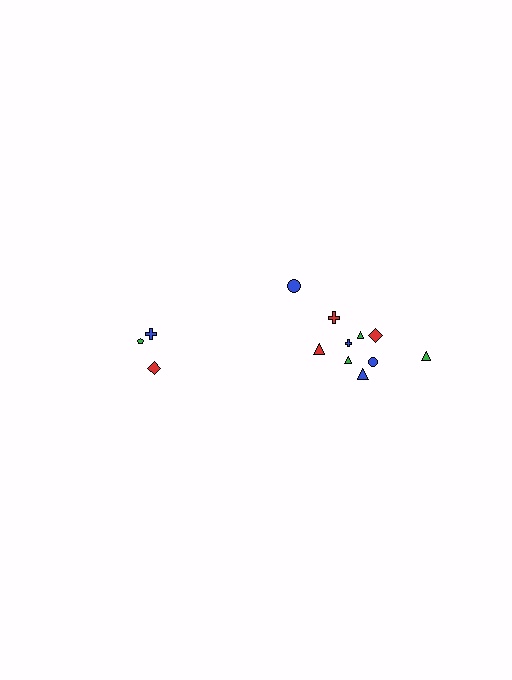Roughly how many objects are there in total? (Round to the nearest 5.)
Roughly 15 objects in total.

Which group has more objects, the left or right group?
The right group.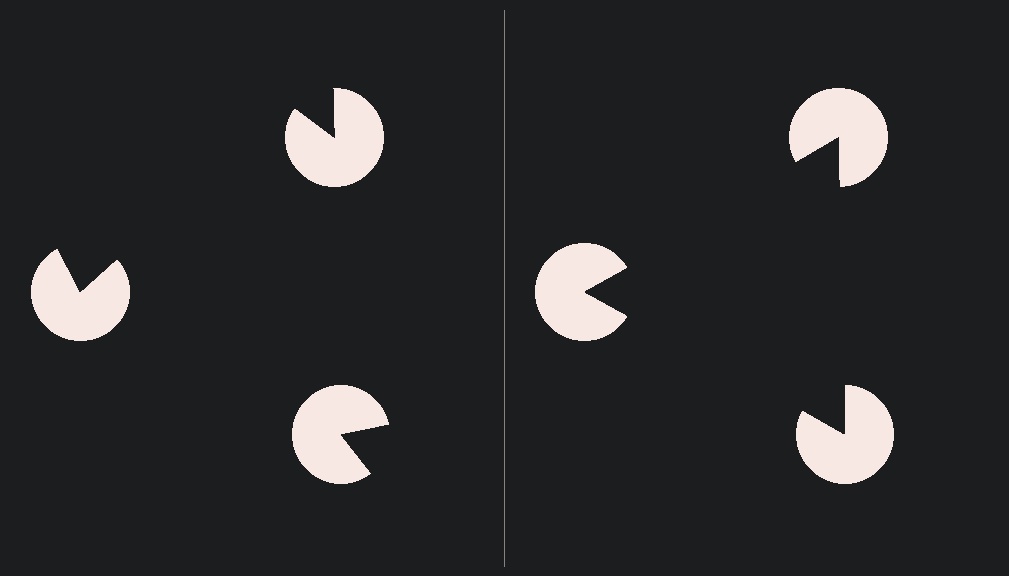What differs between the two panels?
The pac-man discs are positioned identically on both sides; only the wedge orientations differ. On the right they align to a triangle; on the left they are misaligned.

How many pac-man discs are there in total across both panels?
6 — 3 on each side.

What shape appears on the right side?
An illusory triangle.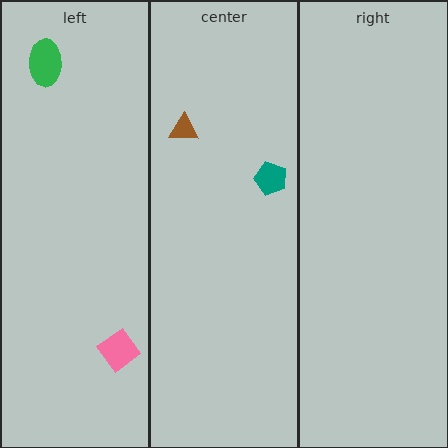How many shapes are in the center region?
2.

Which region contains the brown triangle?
The center region.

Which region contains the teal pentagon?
The center region.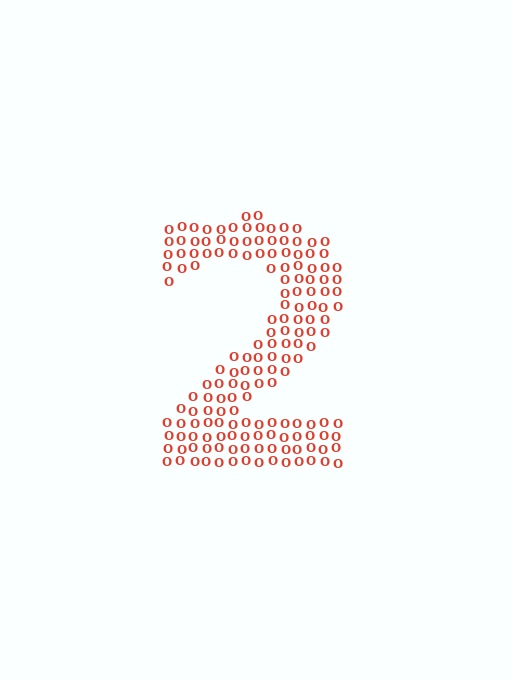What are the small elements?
The small elements are letter O's.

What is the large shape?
The large shape is the digit 2.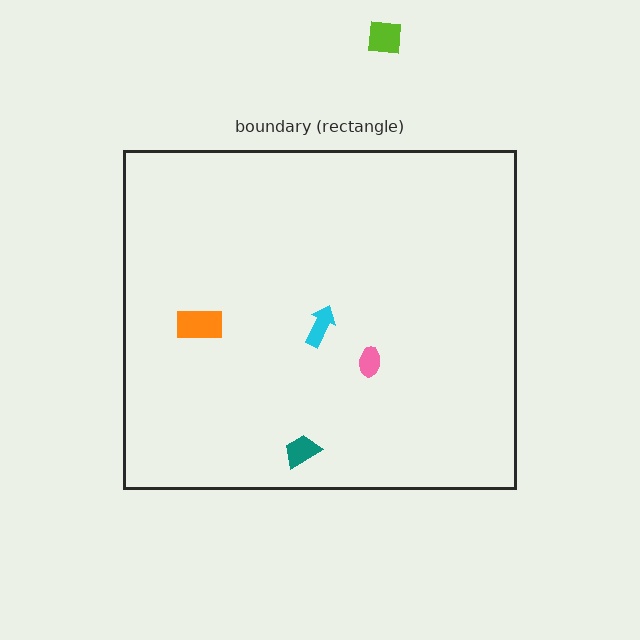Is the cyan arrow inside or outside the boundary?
Inside.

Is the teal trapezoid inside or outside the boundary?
Inside.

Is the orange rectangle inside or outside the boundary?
Inside.